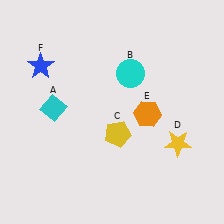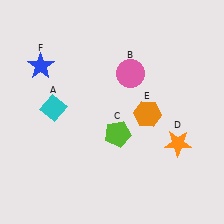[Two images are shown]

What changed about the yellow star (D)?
In Image 1, D is yellow. In Image 2, it changed to orange.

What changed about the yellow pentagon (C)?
In Image 1, C is yellow. In Image 2, it changed to lime.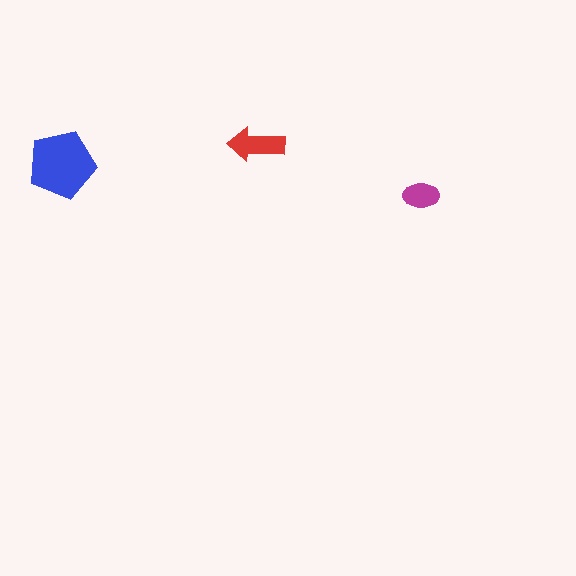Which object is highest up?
The red arrow is topmost.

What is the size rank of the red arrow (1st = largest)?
2nd.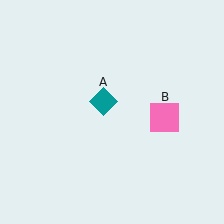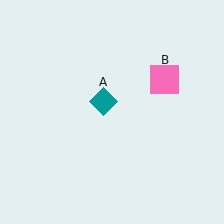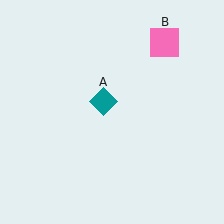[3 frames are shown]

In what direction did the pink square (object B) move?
The pink square (object B) moved up.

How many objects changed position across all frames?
1 object changed position: pink square (object B).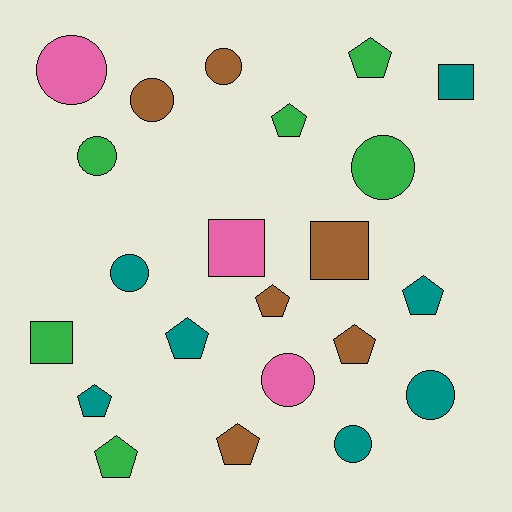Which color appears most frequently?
Teal, with 7 objects.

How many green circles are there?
There are 2 green circles.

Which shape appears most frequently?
Pentagon, with 9 objects.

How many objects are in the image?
There are 22 objects.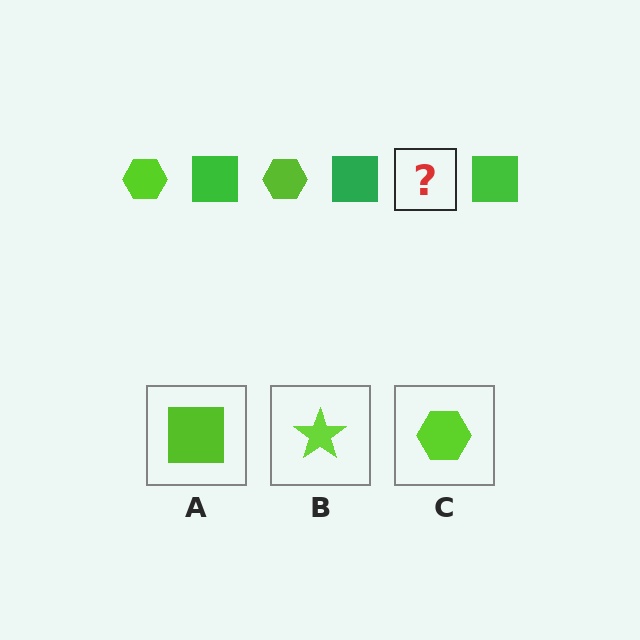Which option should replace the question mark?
Option C.